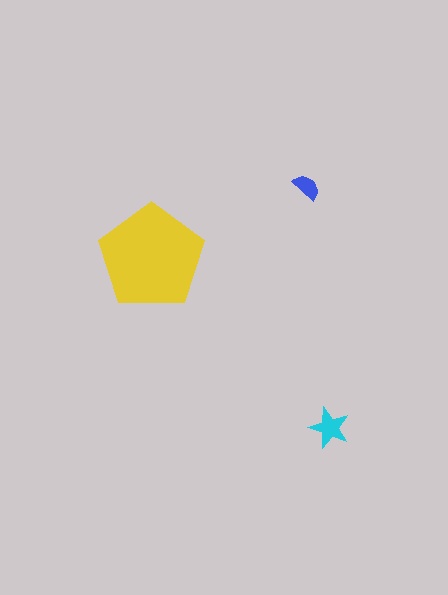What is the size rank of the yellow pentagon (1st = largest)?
1st.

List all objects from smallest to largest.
The blue semicircle, the cyan star, the yellow pentagon.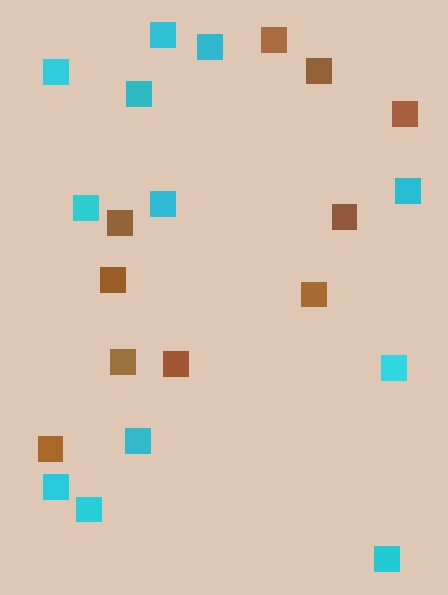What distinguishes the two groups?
There are 2 groups: one group of cyan squares (12) and one group of brown squares (10).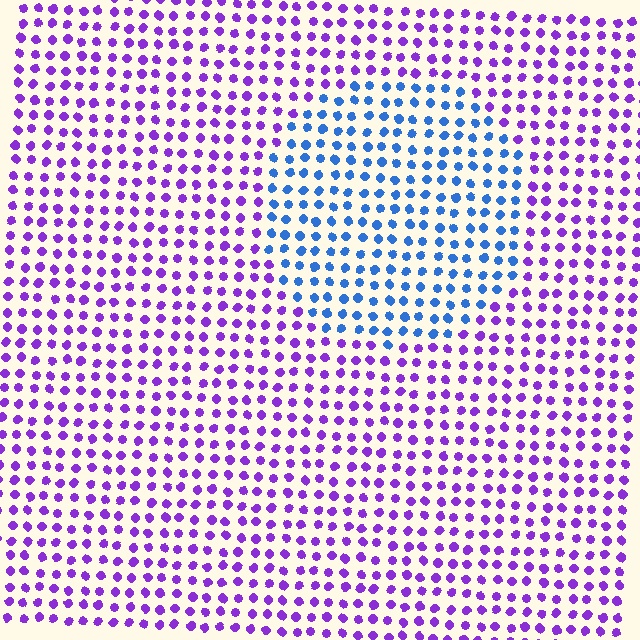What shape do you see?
I see a circle.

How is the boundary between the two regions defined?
The boundary is defined purely by a slight shift in hue (about 58 degrees). Spacing, size, and orientation are identical on both sides.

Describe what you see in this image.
The image is filled with small purple elements in a uniform arrangement. A circle-shaped region is visible where the elements are tinted to a slightly different hue, forming a subtle color boundary.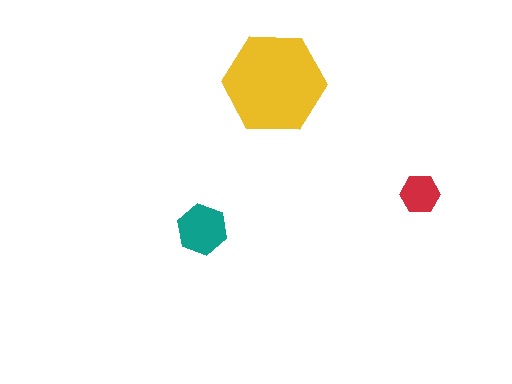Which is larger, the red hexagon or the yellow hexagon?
The yellow one.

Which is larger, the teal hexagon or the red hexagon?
The teal one.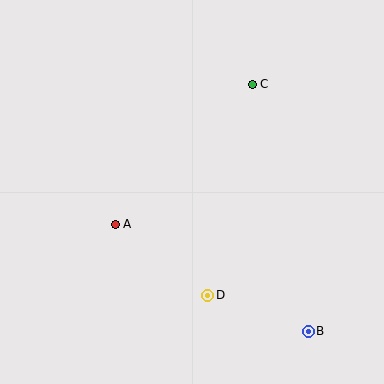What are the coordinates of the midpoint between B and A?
The midpoint between B and A is at (212, 278).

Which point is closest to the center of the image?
Point A at (115, 224) is closest to the center.